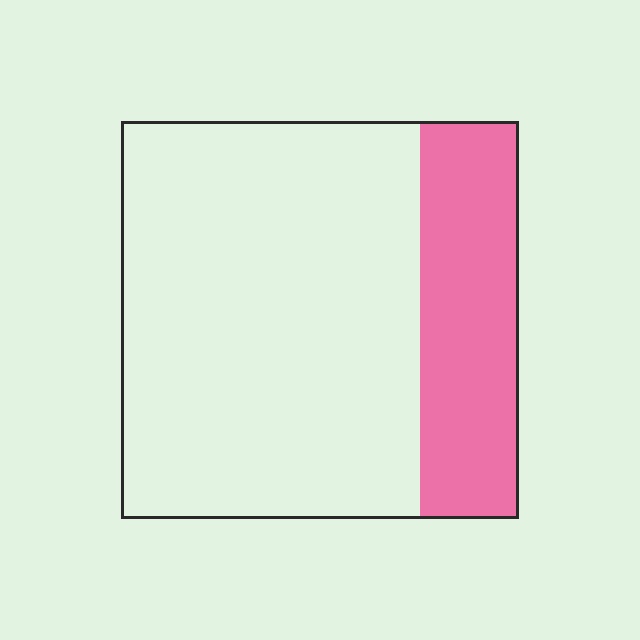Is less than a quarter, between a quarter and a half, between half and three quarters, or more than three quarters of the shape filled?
Less than a quarter.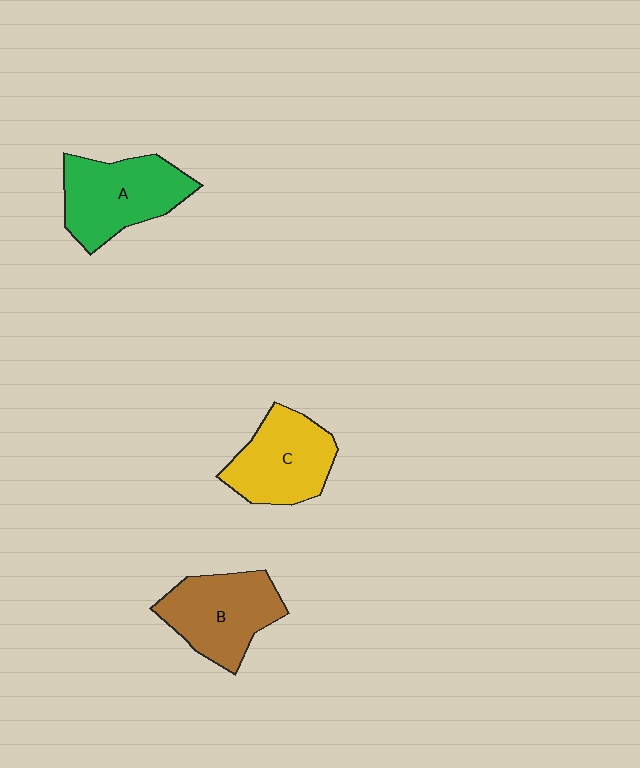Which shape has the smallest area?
Shape C (yellow).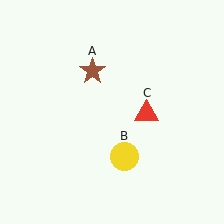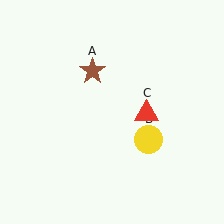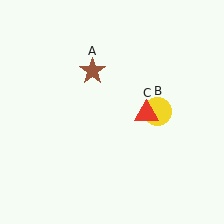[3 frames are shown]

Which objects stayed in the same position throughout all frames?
Brown star (object A) and red triangle (object C) remained stationary.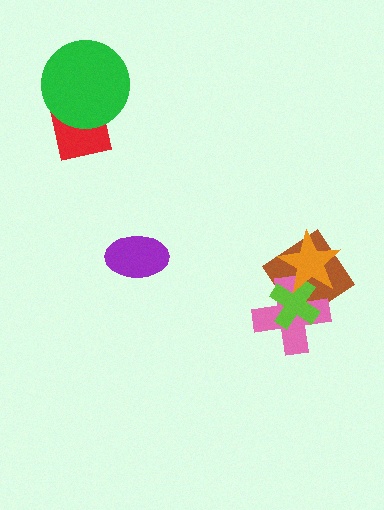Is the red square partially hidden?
Yes, it is partially covered by another shape.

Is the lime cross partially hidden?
Yes, it is partially covered by another shape.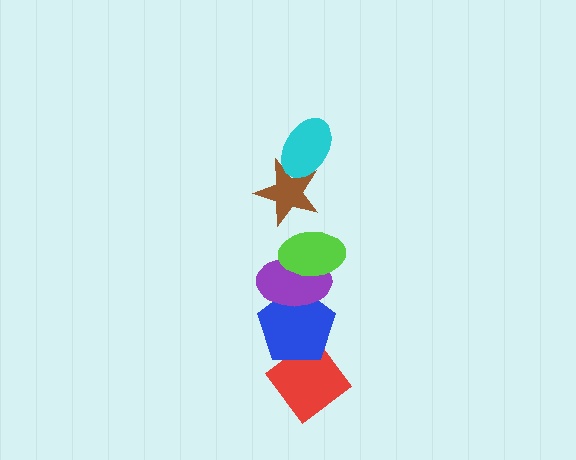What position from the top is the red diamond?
The red diamond is 6th from the top.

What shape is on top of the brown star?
The cyan ellipse is on top of the brown star.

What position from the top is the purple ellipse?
The purple ellipse is 4th from the top.